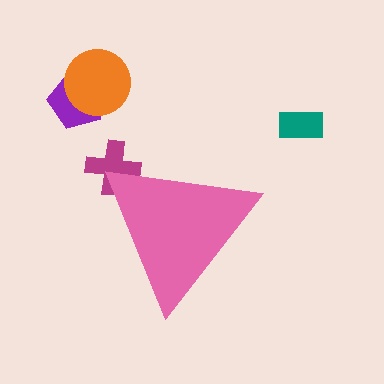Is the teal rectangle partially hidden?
No, the teal rectangle is fully visible.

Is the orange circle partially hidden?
No, the orange circle is fully visible.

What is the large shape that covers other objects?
A pink triangle.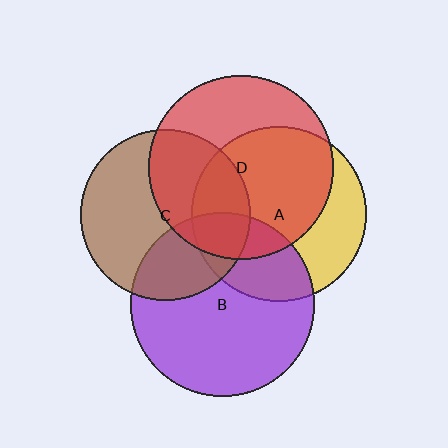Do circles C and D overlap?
Yes.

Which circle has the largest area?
Circle D (red).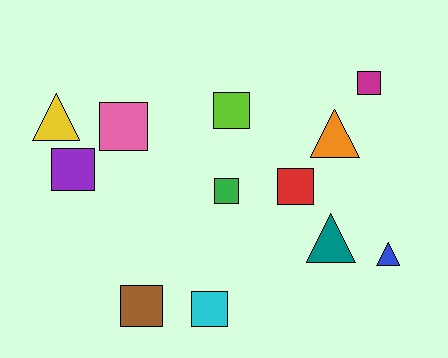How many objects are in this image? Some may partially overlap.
There are 12 objects.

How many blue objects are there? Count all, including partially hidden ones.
There is 1 blue object.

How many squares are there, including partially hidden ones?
There are 8 squares.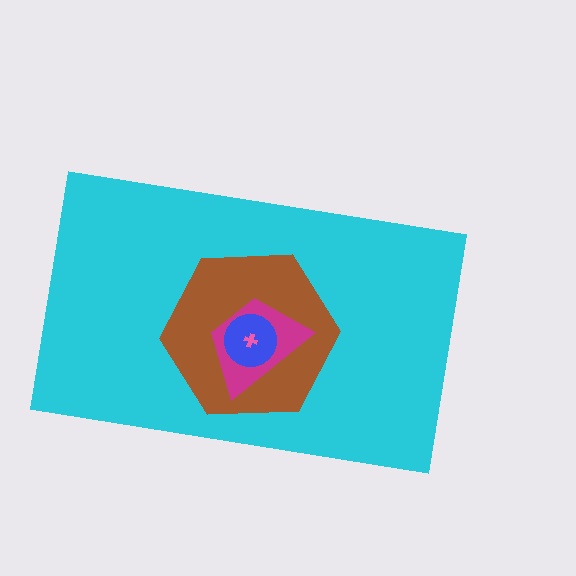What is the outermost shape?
The cyan rectangle.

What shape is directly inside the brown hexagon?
The magenta trapezoid.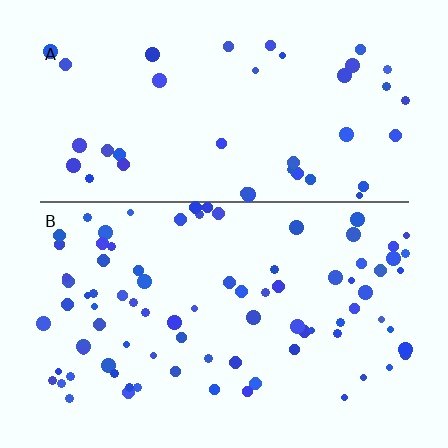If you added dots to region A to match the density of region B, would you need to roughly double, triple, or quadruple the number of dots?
Approximately double.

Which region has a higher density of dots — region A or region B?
B (the bottom).